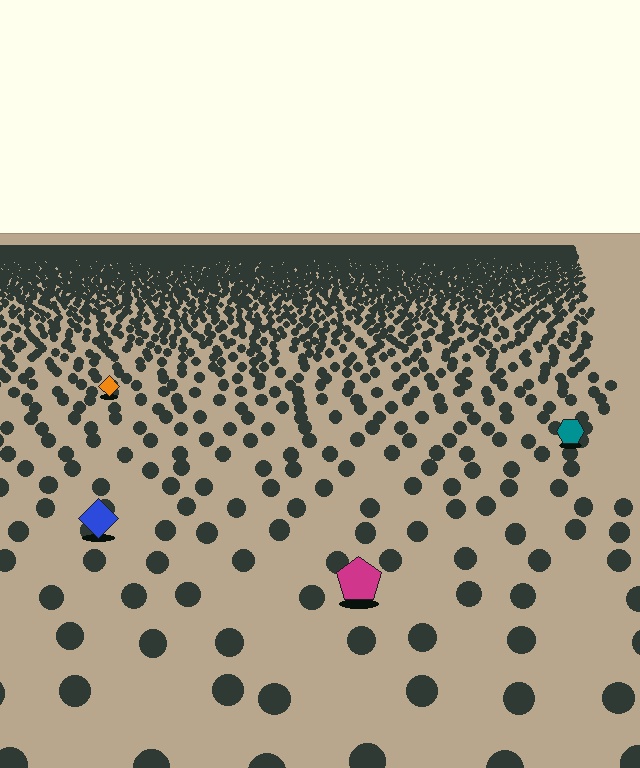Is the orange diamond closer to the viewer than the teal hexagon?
No. The teal hexagon is closer — you can tell from the texture gradient: the ground texture is coarser near it.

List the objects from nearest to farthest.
From nearest to farthest: the magenta pentagon, the blue diamond, the teal hexagon, the orange diamond.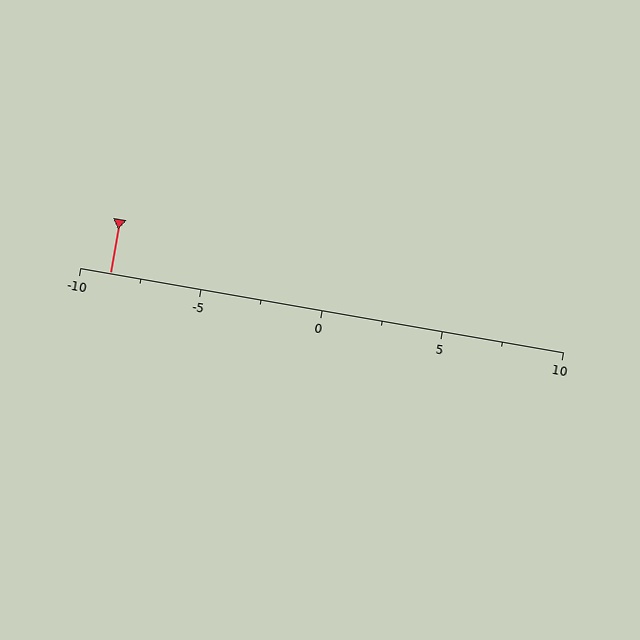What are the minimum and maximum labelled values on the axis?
The axis runs from -10 to 10.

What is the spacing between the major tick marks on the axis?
The major ticks are spaced 5 apart.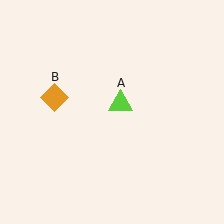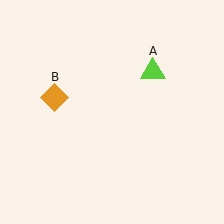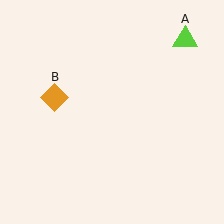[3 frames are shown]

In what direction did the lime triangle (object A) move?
The lime triangle (object A) moved up and to the right.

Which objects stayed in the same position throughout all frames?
Orange diamond (object B) remained stationary.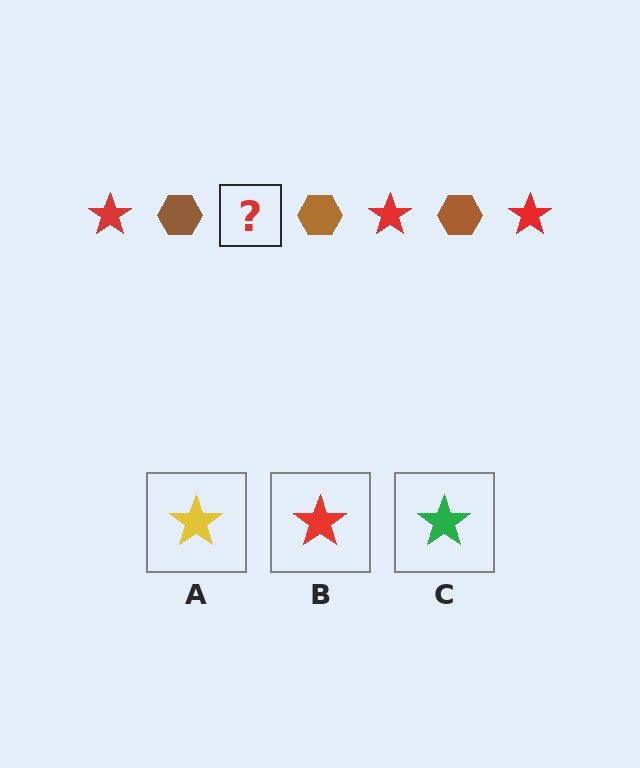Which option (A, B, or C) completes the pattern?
B.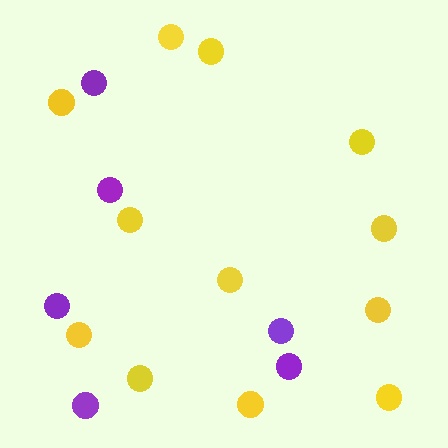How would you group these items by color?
There are 2 groups: one group of yellow circles (12) and one group of purple circles (6).